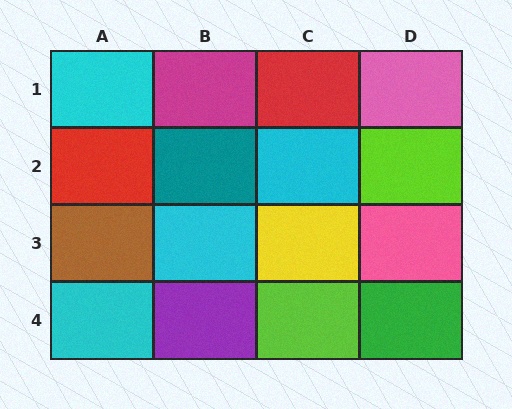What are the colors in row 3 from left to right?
Brown, cyan, yellow, pink.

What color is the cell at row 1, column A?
Cyan.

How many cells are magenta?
1 cell is magenta.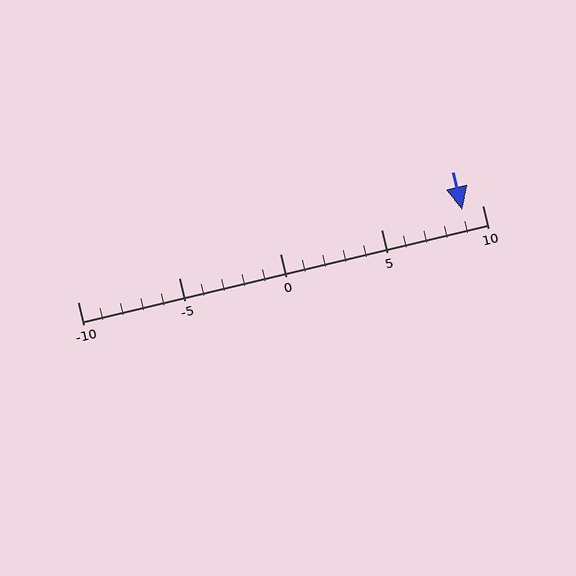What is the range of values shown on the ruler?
The ruler shows values from -10 to 10.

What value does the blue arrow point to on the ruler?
The blue arrow points to approximately 9.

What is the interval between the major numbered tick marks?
The major tick marks are spaced 5 units apart.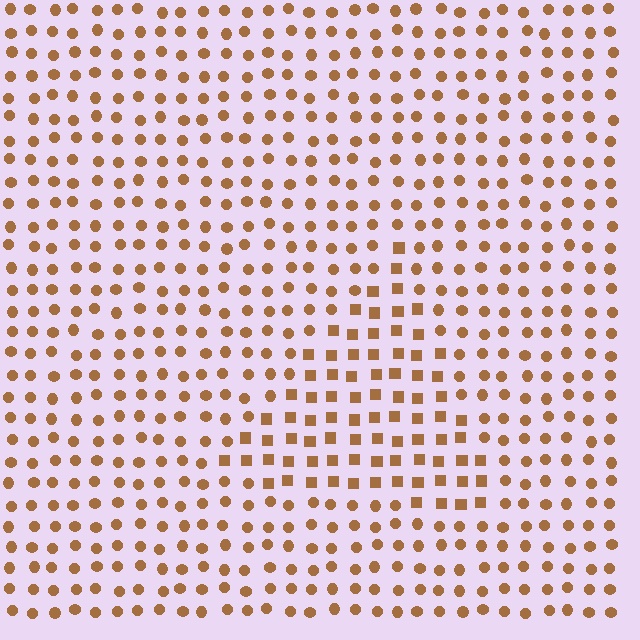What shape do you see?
I see a triangle.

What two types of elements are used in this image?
The image uses squares inside the triangle region and circles outside it.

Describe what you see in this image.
The image is filled with small brown elements arranged in a uniform grid. A triangle-shaped region contains squares, while the surrounding area contains circles. The boundary is defined purely by the change in element shape.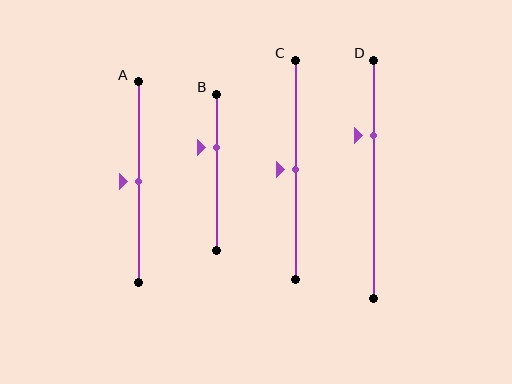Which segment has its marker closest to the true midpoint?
Segment A has its marker closest to the true midpoint.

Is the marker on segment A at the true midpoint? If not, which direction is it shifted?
Yes, the marker on segment A is at the true midpoint.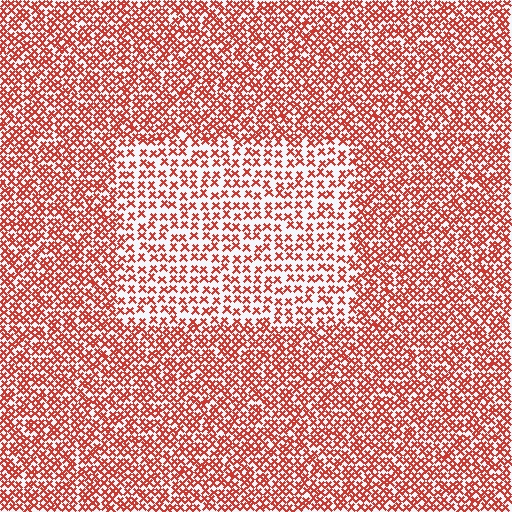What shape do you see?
I see a rectangle.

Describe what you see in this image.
The image contains small red elements arranged at two different densities. A rectangle-shaped region is visible where the elements are less densely packed than the surrounding area.